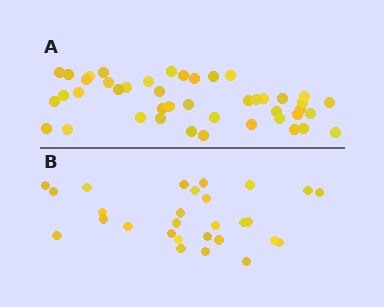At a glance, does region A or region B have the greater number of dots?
Region A (the top region) has more dots.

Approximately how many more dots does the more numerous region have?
Region A has approximately 15 more dots than region B.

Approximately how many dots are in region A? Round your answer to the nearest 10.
About 40 dots. (The exact count is 44, which rounds to 40.)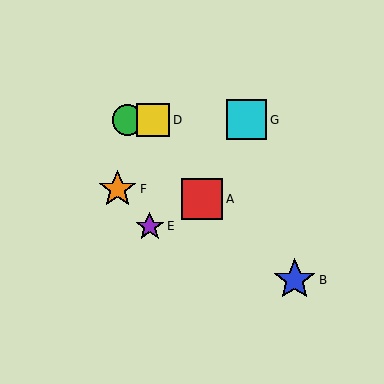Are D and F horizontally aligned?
No, D is at y≈120 and F is at y≈189.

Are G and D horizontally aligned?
Yes, both are at y≈120.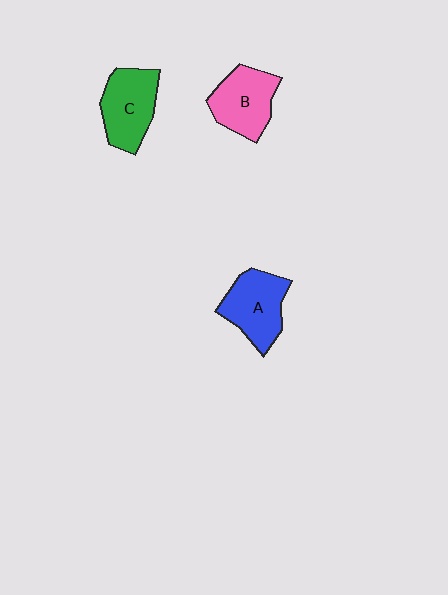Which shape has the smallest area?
Shape B (pink).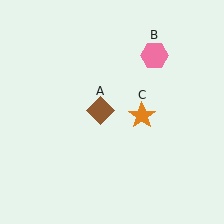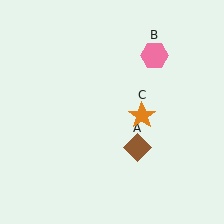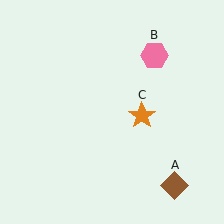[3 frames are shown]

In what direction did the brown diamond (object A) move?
The brown diamond (object A) moved down and to the right.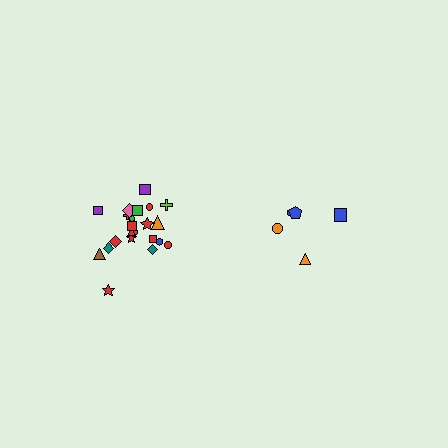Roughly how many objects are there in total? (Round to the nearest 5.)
Roughly 25 objects in total.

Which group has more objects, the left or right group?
The left group.